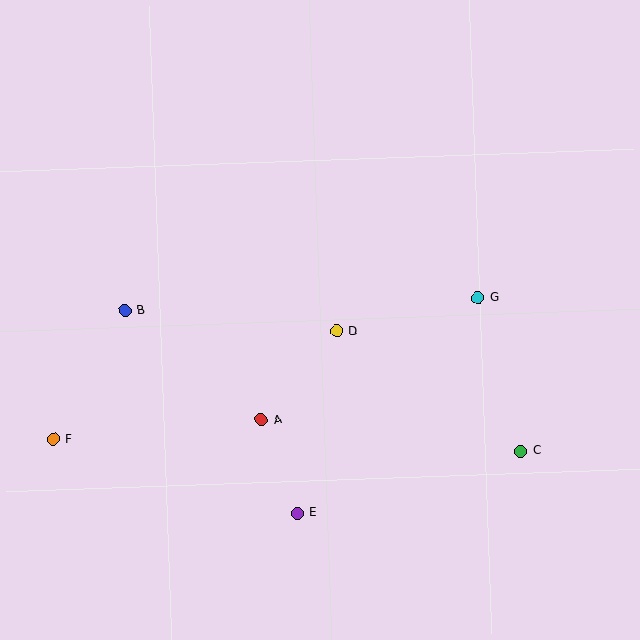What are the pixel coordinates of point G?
Point G is at (478, 298).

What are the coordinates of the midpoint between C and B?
The midpoint between C and B is at (323, 381).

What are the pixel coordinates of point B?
Point B is at (125, 311).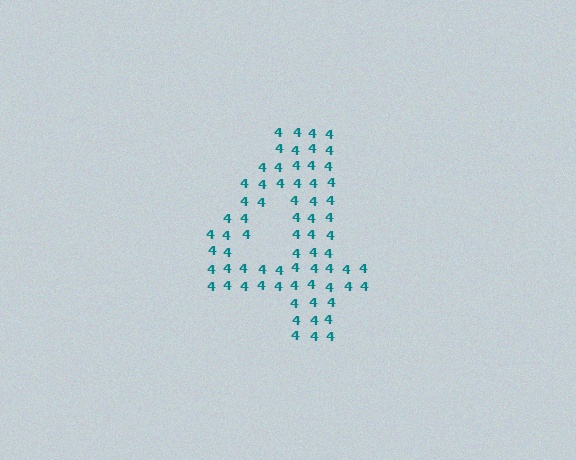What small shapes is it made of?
It is made of small digit 4's.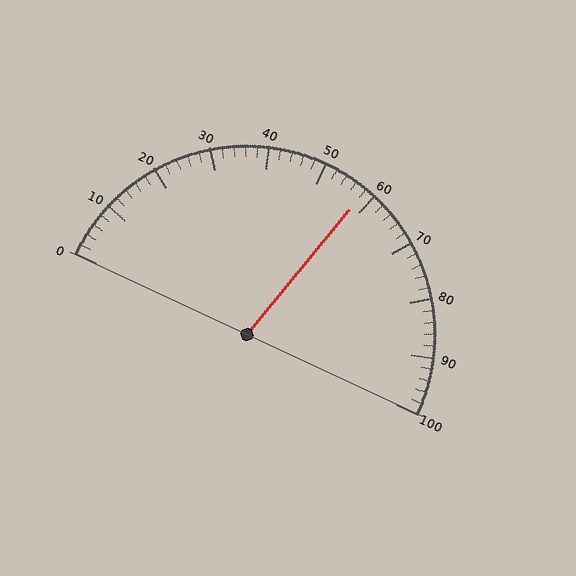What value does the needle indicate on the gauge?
The needle indicates approximately 58.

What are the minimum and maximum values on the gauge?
The gauge ranges from 0 to 100.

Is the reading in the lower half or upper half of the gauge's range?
The reading is in the upper half of the range (0 to 100).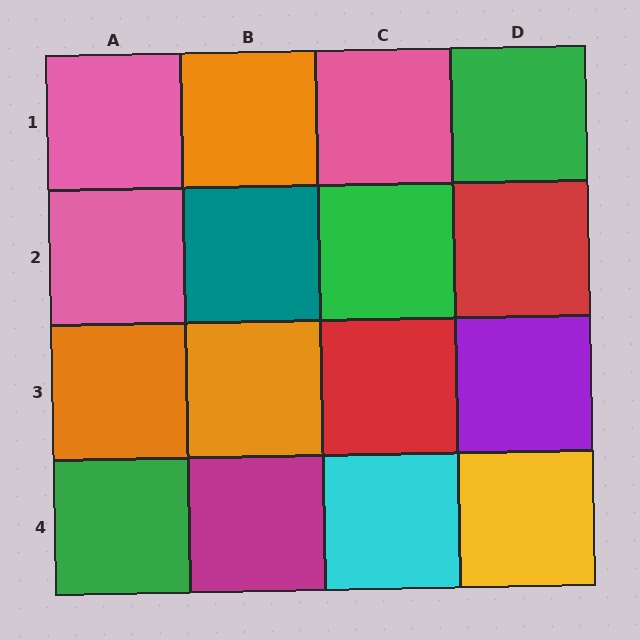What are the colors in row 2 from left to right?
Pink, teal, green, red.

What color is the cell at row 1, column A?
Pink.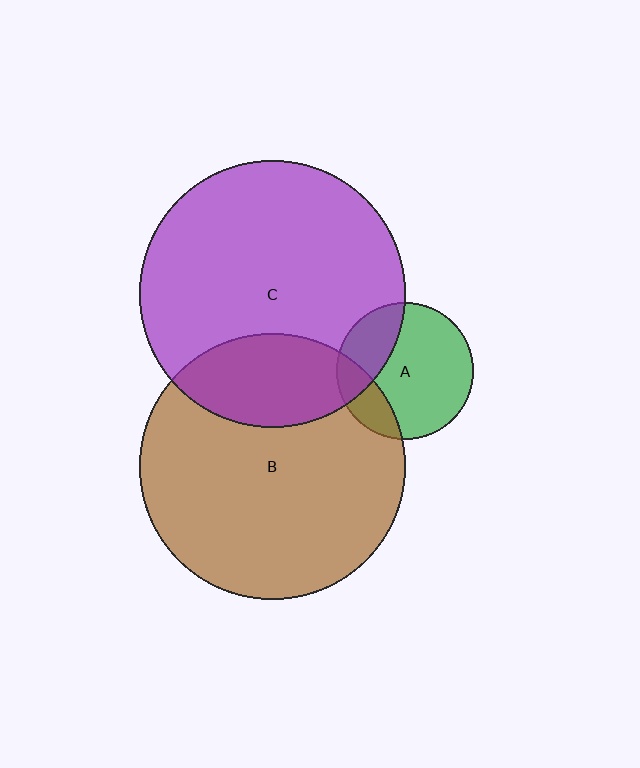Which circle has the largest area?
Circle C (purple).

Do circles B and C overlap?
Yes.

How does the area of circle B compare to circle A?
Approximately 3.7 times.